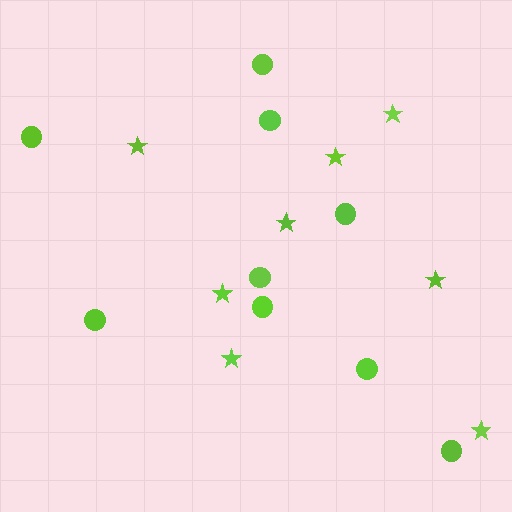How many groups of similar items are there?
There are 2 groups: one group of stars (8) and one group of circles (9).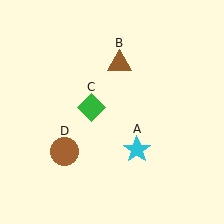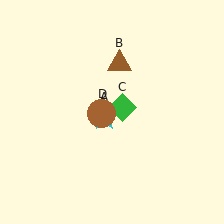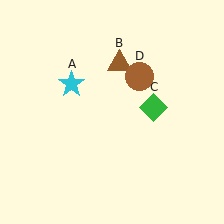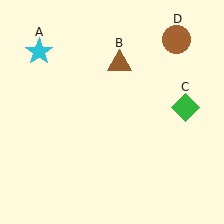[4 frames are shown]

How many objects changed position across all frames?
3 objects changed position: cyan star (object A), green diamond (object C), brown circle (object D).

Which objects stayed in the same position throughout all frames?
Brown triangle (object B) remained stationary.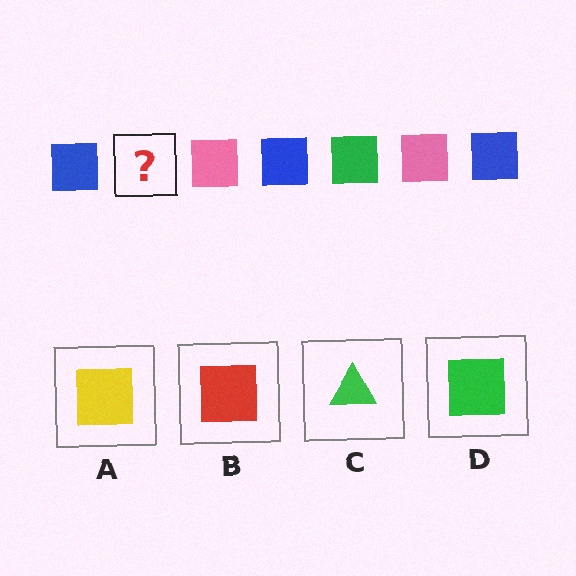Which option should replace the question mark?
Option D.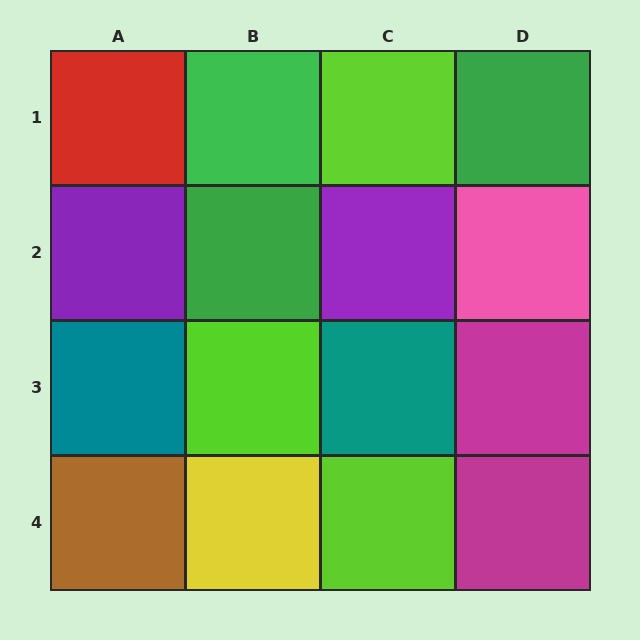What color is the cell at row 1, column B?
Green.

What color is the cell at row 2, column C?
Purple.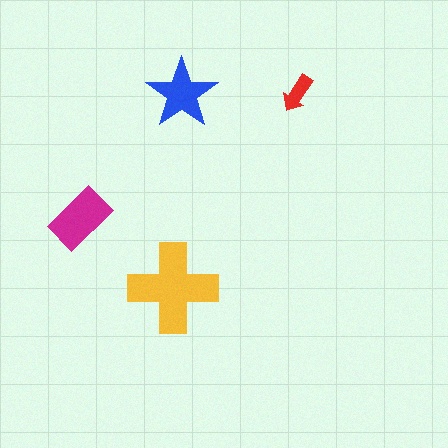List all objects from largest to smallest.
The yellow cross, the magenta rectangle, the blue star, the red arrow.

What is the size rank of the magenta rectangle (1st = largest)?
2nd.